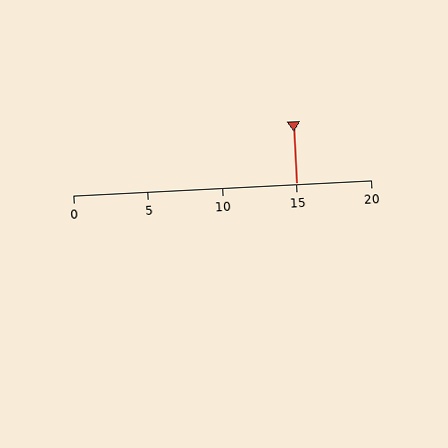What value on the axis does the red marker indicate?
The marker indicates approximately 15.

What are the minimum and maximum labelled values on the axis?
The axis runs from 0 to 20.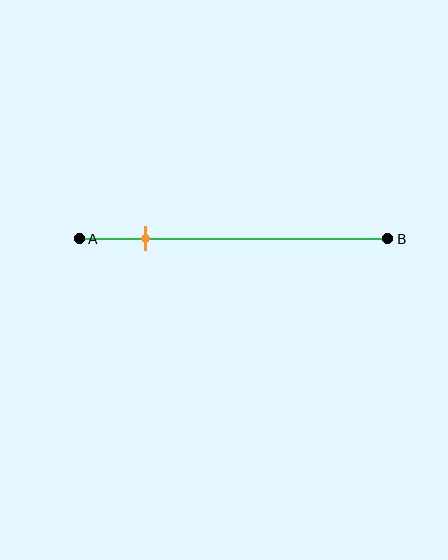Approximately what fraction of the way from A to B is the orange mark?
The orange mark is approximately 20% of the way from A to B.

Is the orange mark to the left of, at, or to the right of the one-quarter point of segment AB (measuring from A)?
The orange mark is to the left of the one-quarter point of segment AB.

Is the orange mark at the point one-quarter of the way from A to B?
No, the mark is at about 20% from A, not at the 25% one-quarter point.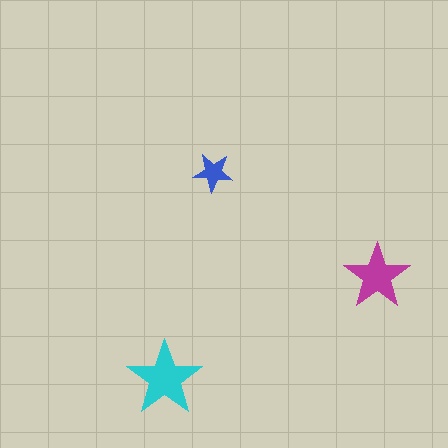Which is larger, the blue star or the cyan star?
The cyan one.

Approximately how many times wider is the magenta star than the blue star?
About 1.5 times wider.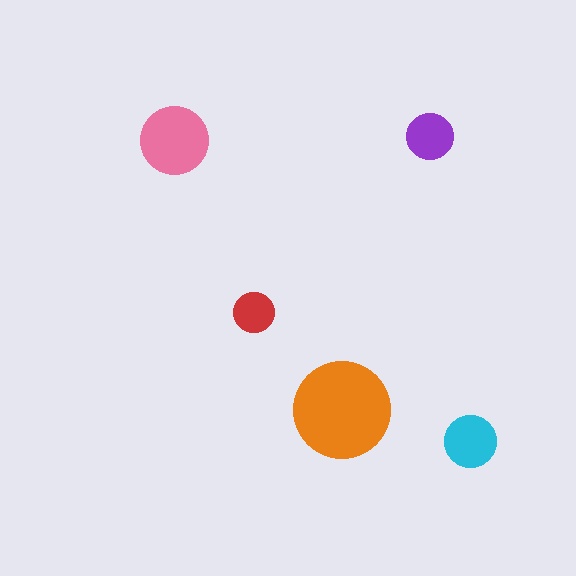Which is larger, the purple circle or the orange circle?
The orange one.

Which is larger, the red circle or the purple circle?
The purple one.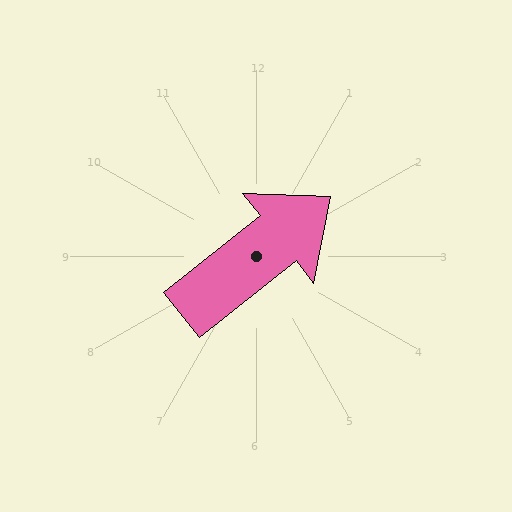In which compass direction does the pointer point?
Northeast.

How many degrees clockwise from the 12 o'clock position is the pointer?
Approximately 52 degrees.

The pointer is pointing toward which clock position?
Roughly 2 o'clock.